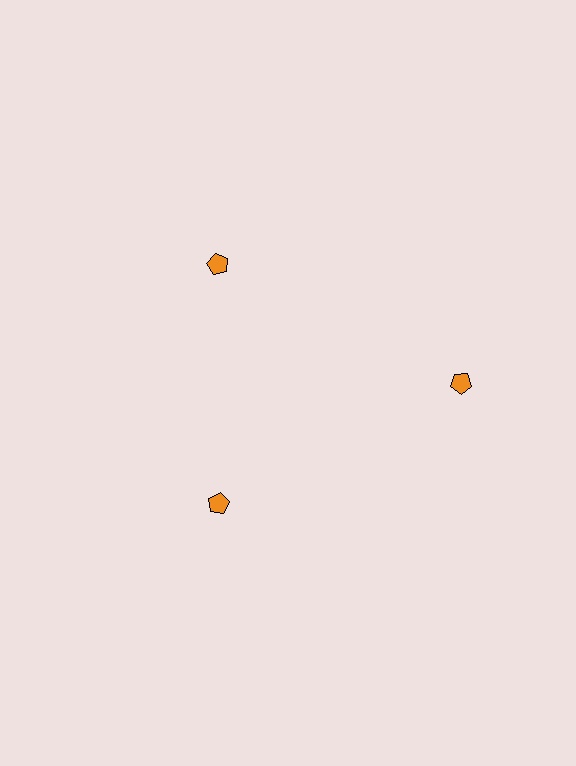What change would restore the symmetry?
The symmetry would be restored by moving it inward, back onto the ring so that all 3 pentagons sit at equal angles and equal distance from the center.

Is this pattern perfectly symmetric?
No. The 3 orange pentagons are arranged in a ring, but one element near the 3 o'clock position is pushed outward from the center, breaking the 3-fold rotational symmetry.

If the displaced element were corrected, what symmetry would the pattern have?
It would have 3-fold rotational symmetry — the pattern would map onto itself every 120 degrees.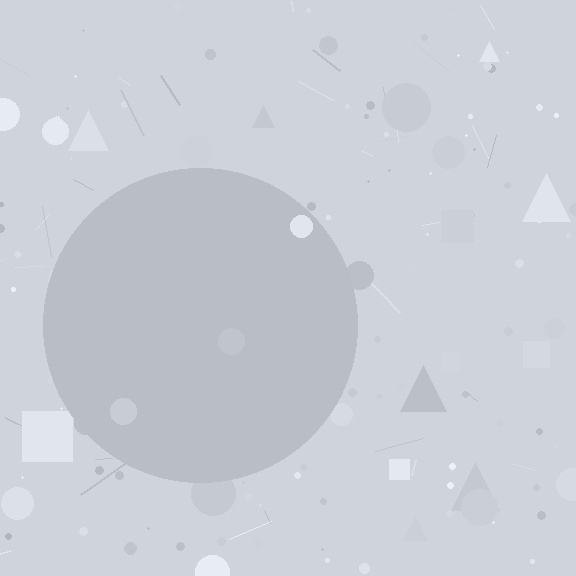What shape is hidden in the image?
A circle is hidden in the image.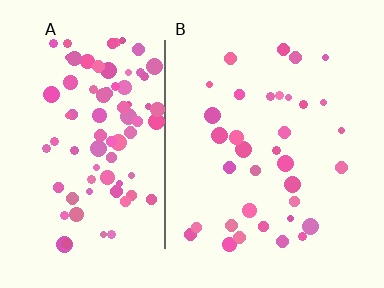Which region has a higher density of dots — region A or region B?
A (the left).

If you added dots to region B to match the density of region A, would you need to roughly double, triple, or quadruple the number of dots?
Approximately triple.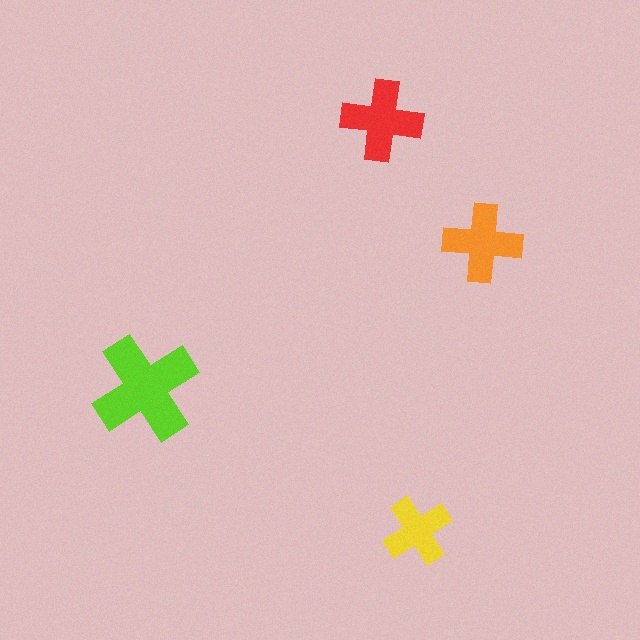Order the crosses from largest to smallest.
the lime one, the red one, the orange one, the yellow one.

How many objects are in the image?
There are 4 objects in the image.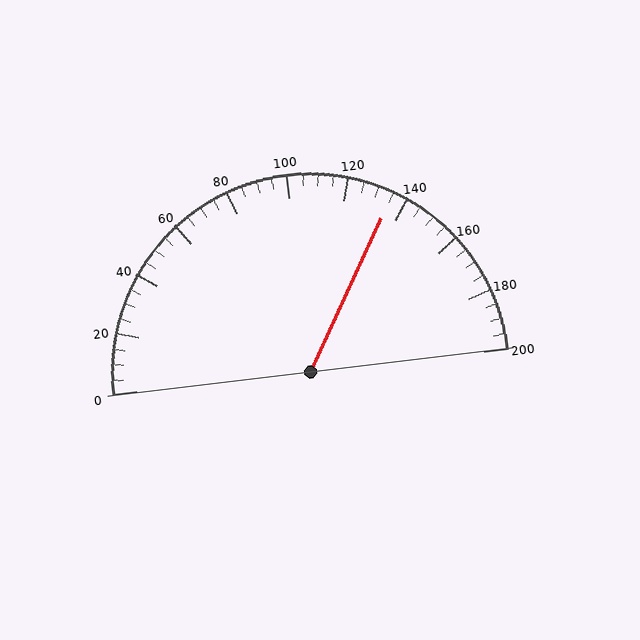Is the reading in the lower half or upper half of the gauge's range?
The reading is in the upper half of the range (0 to 200).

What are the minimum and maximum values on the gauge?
The gauge ranges from 0 to 200.